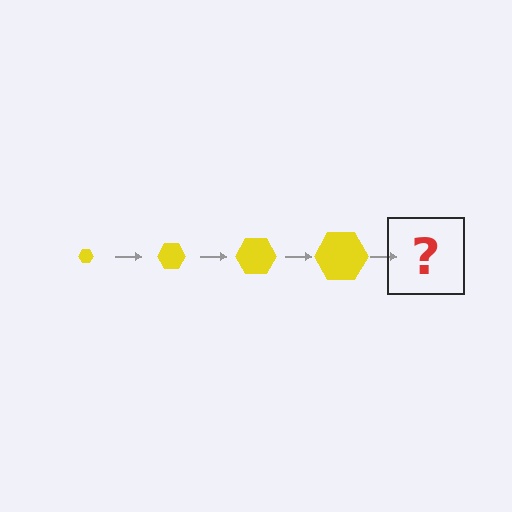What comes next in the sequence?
The next element should be a yellow hexagon, larger than the previous one.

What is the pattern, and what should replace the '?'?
The pattern is that the hexagon gets progressively larger each step. The '?' should be a yellow hexagon, larger than the previous one.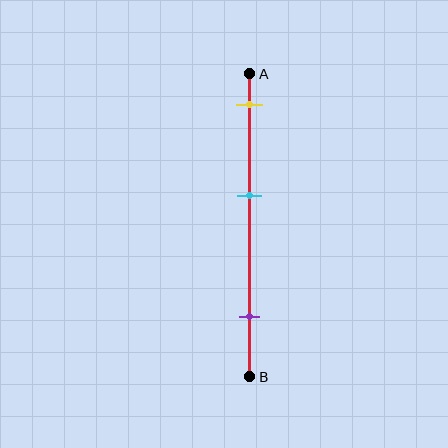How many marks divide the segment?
There are 3 marks dividing the segment.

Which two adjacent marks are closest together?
The yellow and cyan marks are the closest adjacent pair.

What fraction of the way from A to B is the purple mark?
The purple mark is approximately 80% (0.8) of the way from A to B.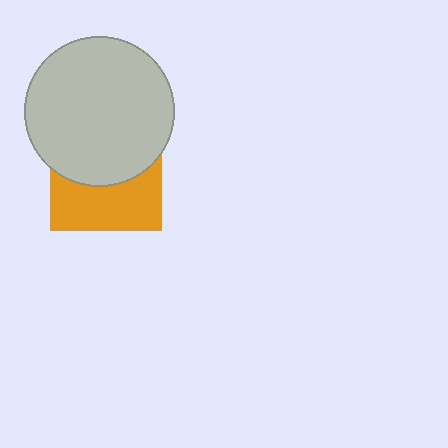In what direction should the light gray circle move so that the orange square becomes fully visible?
The light gray circle should move up. That is the shortest direction to clear the overlap and leave the orange square fully visible.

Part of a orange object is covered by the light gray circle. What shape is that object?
It is a square.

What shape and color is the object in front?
The object in front is a light gray circle.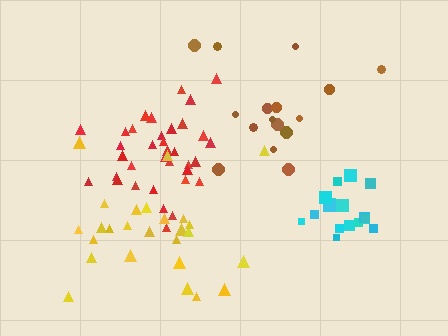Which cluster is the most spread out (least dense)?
Brown.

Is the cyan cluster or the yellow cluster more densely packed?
Cyan.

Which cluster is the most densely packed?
Cyan.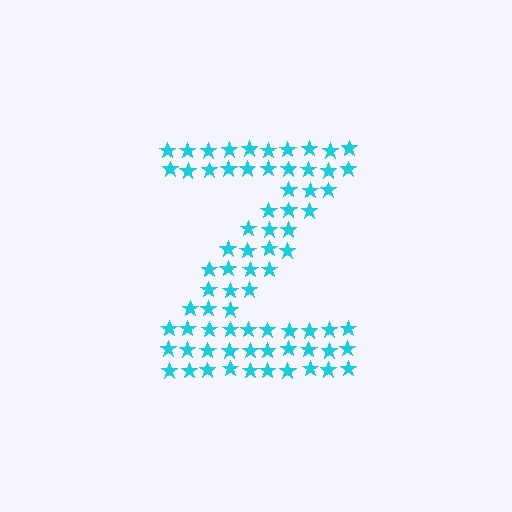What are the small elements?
The small elements are stars.